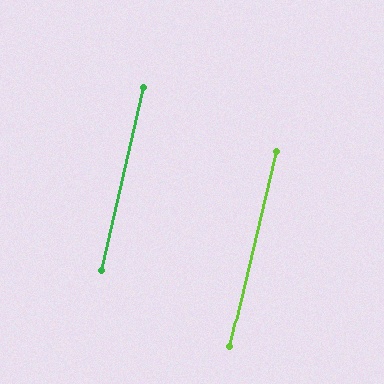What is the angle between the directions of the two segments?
Approximately 0 degrees.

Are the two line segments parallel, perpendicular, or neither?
Parallel — their directions differ by only 0.1°.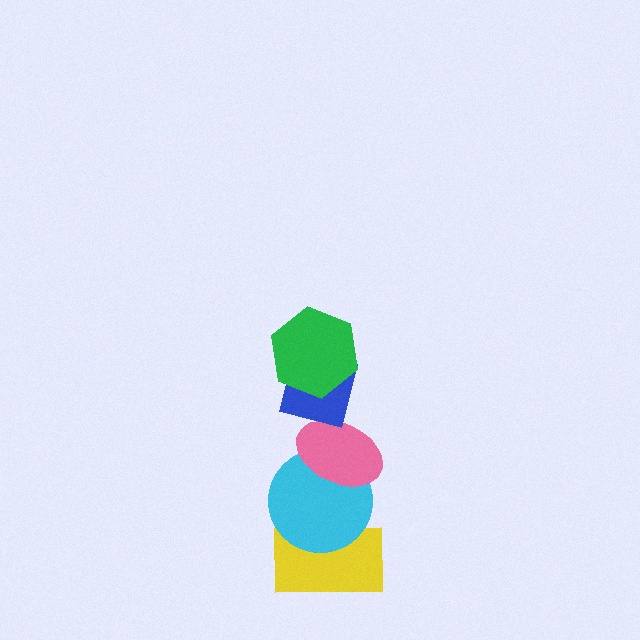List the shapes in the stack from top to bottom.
From top to bottom: the green hexagon, the blue square, the pink ellipse, the cyan circle, the yellow rectangle.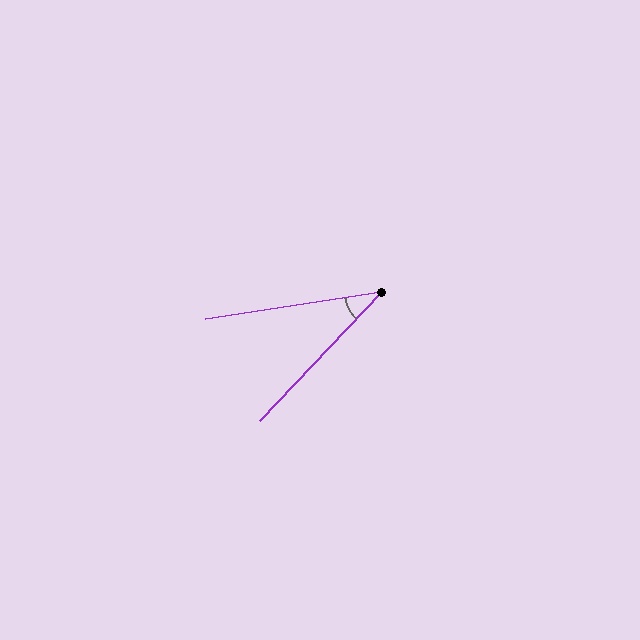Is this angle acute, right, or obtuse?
It is acute.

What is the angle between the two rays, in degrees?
Approximately 38 degrees.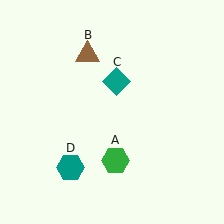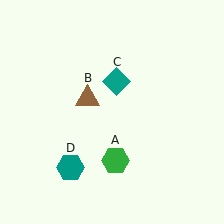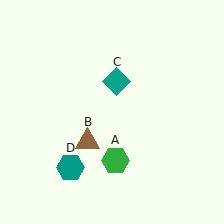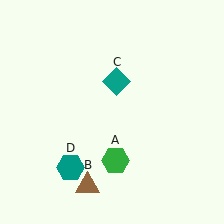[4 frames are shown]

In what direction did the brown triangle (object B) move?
The brown triangle (object B) moved down.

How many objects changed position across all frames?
1 object changed position: brown triangle (object B).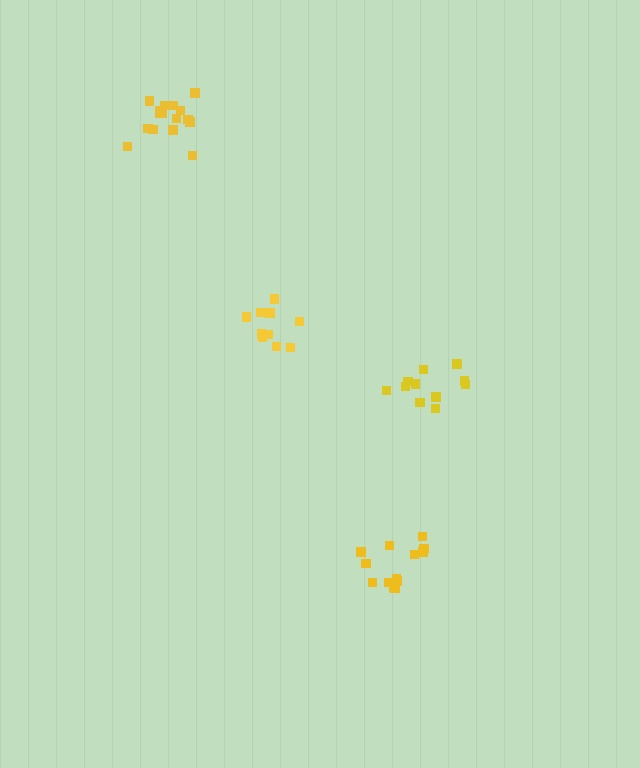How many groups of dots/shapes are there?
There are 4 groups.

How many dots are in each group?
Group 1: 16 dots, Group 2: 11 dots, Group 3: 14 dots, Group 4: 10 dots (51 total).